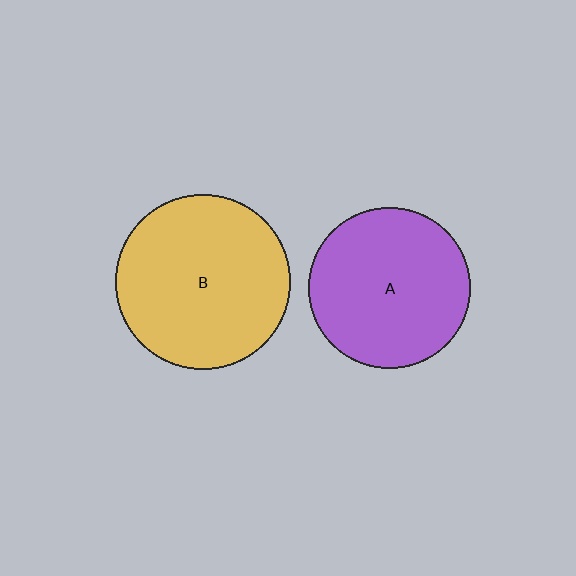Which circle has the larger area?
Circle B (yellow).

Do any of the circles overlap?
No, none of the circles overlap.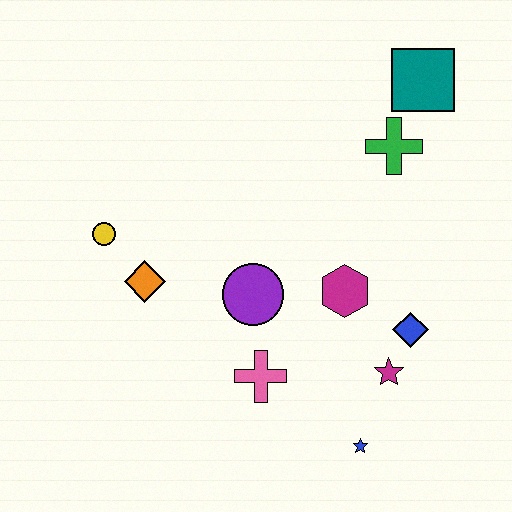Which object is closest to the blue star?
The magenta star is closest to the blue star.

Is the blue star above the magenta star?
No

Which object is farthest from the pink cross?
The teal square is farthest from the pink cross.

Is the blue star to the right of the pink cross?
Yes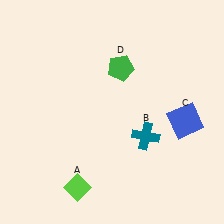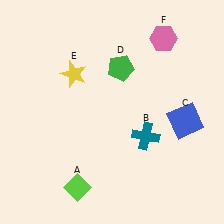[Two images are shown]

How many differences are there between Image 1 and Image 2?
There are 2 differences between the two images.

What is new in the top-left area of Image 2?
A yellow star (E) was added in the top-left area of Image 2.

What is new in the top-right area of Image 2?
A pink hexagon (F) was added in the top-right area of Image 2.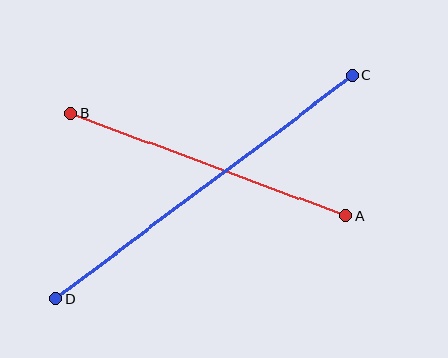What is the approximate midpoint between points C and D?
The midpoint is at approximately (204, 187) pixels.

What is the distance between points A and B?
The distance is approximately 294 pixels.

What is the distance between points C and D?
The distance is approximately 372 pixels.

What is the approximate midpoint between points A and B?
The midpoint is at approximately (208, 165) pixels.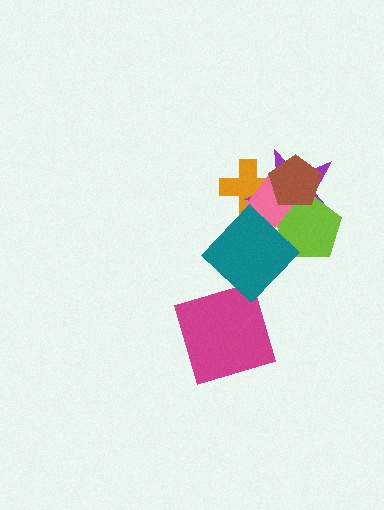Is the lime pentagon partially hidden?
Yes, it is partially covered by another shape.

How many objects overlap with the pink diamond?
4 objects overlap with the pink diamond.